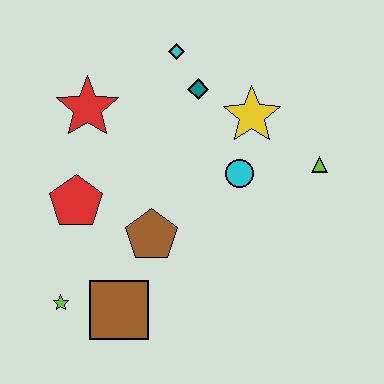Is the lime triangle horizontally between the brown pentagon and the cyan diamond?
No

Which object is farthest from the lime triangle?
The lime star is farthest from the lime triangle.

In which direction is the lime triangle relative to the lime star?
The lime triangle is to the right of the lime star.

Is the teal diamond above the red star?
Yes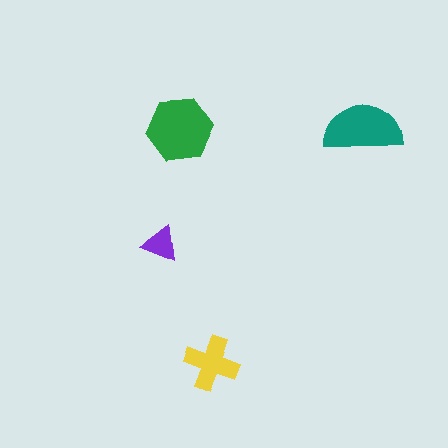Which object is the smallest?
The purple triangle.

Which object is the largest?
The green hexagon.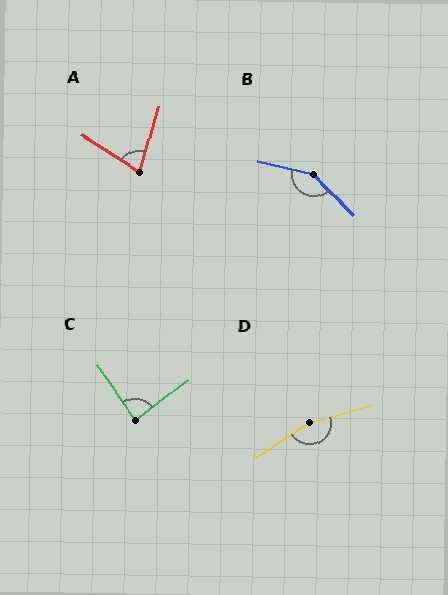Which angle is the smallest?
A, at approximately 73 degrees.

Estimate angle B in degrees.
Approximately 150 degrees.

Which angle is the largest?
D, at approximately 163 degrees.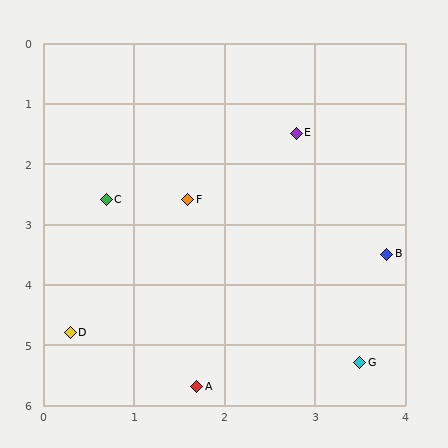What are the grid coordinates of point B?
Point B is at approximately (3.8, 3.5).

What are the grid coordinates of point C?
Point C is at approximately (0.7, 2.6).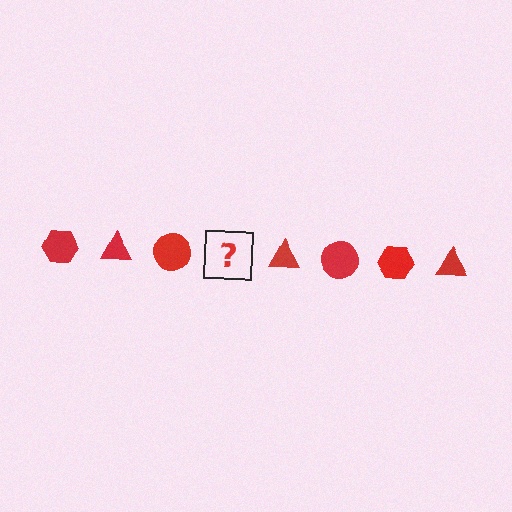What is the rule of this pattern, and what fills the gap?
The rule is that the pattern cycles through hexagon, triangle, circle shapes in red. The gap should be filled with a red hexagon.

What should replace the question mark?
The question mark should be replaced with a red hexagon.